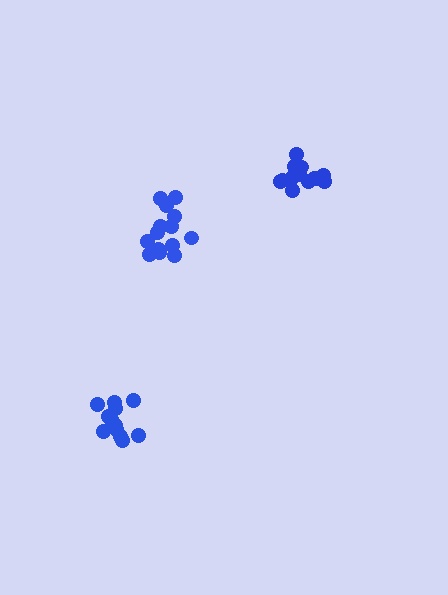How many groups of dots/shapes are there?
There are 3 groups.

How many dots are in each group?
Group 1: 13 dots, Group 2: 13 dots, Group 3: 14 dots (40 total).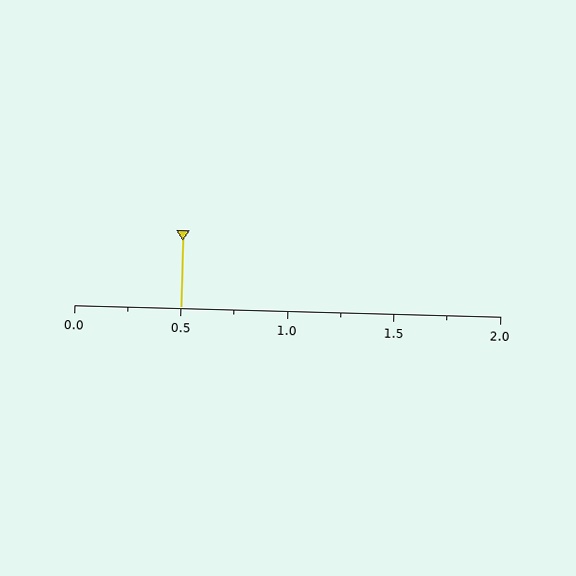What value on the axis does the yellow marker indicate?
The marker indicates approximately 0.5.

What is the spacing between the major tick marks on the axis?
The major ticks are spaced 0.5 apart.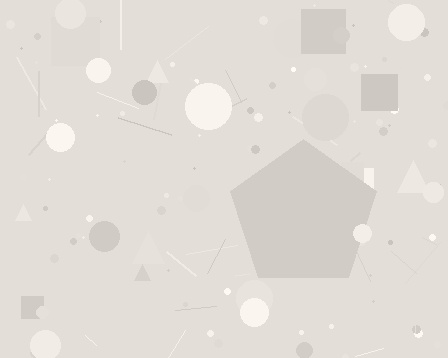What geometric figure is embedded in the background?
A pentagon is embedded in the background.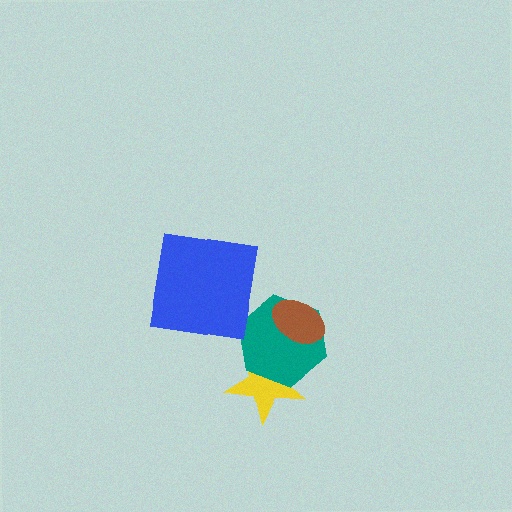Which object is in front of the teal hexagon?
The brown ellipse is in front of the teal hexagon.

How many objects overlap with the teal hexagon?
2 objects overlap with the teal hexagon.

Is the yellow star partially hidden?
Yes, it is partially covered by another shape.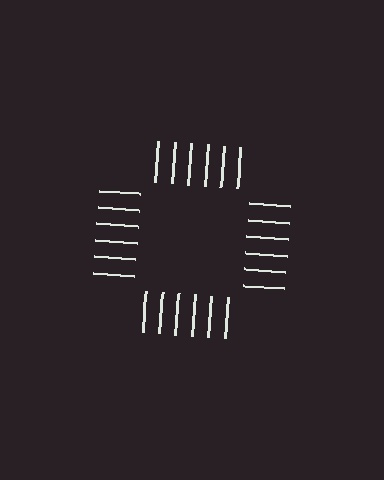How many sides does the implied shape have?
4 sides — the line-ends trace a square.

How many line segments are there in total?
24 — 6 along each of the 4 edges.